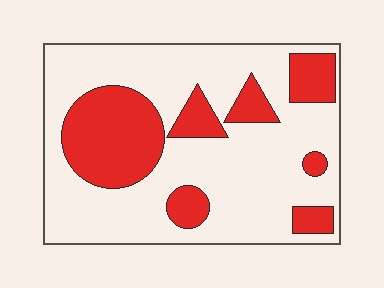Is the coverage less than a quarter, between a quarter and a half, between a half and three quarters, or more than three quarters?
Between a quarter and a half.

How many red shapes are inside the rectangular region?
7.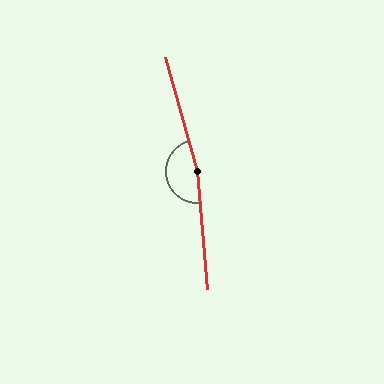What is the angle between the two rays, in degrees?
Approximately 169 degrees.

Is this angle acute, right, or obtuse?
It is obtuse.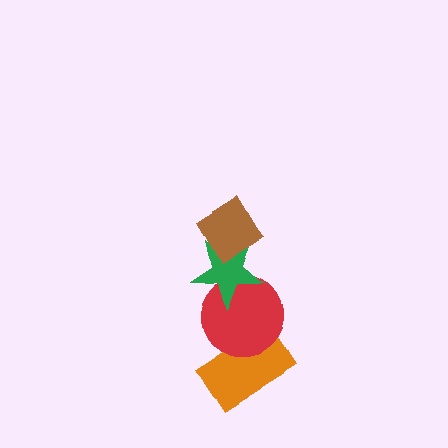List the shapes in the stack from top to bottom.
From top to bottom: the brown diamond, the green star, the red circle, the orange rectangle.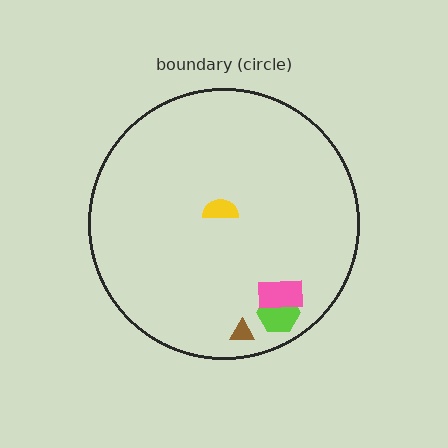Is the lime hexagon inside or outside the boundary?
Inside.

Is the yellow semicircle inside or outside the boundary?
Inside.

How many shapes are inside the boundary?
4 inside, 0 outside.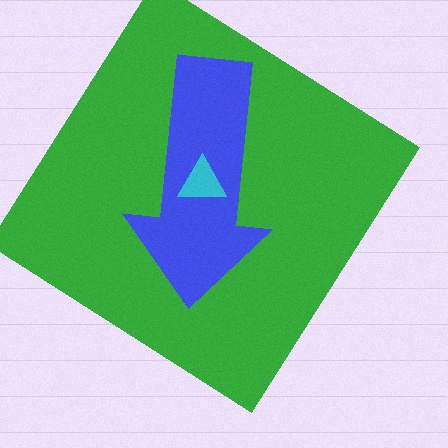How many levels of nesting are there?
3.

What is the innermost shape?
The cyan triangle.